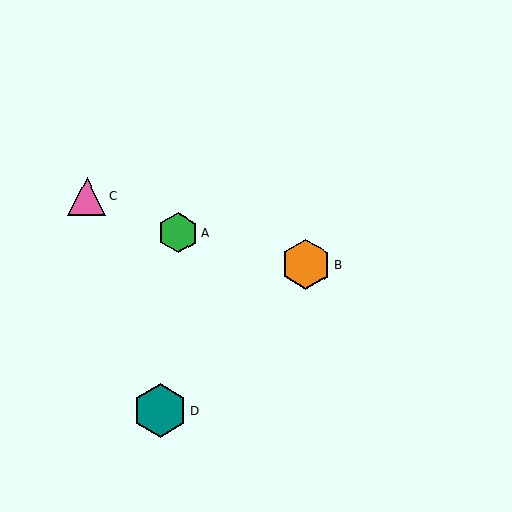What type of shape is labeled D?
Shape D is a teal hexagon.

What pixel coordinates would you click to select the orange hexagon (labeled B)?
Click at (306, 265) to select the orange hexagon B.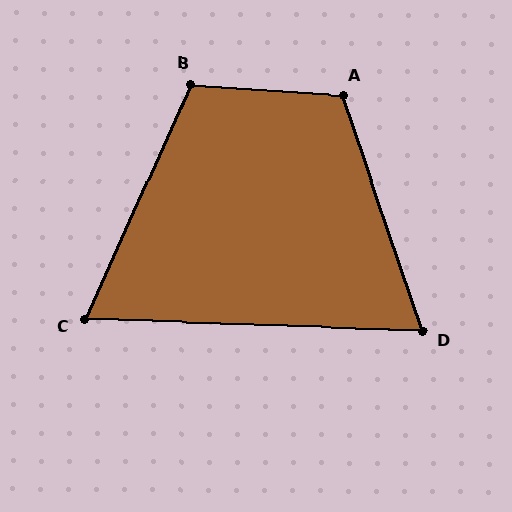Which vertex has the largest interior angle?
A, at approximately 112 degrees.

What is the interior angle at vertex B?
Approximately 111 degrees (obtuse).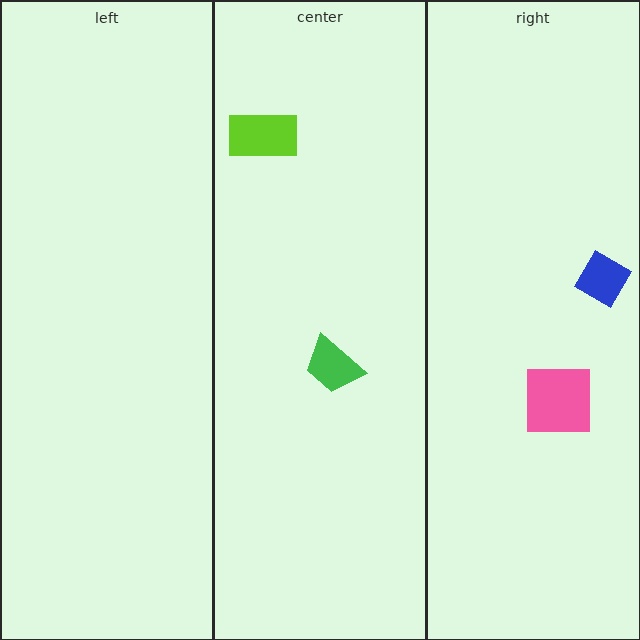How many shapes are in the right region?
2.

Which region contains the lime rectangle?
The center region.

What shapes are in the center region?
The lime rectangle, the green trapezoid.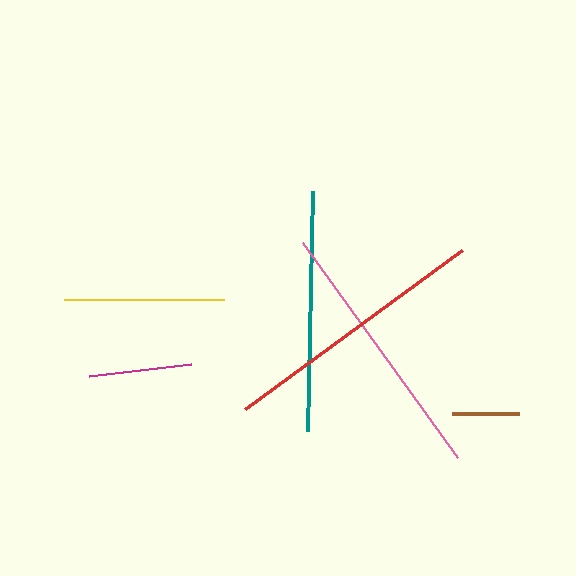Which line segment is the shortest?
The brown line is the shortest at approximately 67 pixels.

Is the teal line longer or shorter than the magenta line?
The teal line is longer than the magenta line.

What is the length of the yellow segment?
The yellow segment is approximately 161 pixels long.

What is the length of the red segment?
The red segment is approximately 269 pixels long.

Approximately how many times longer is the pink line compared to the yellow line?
The pink line is approximately 1.6 times the length of the yellow line.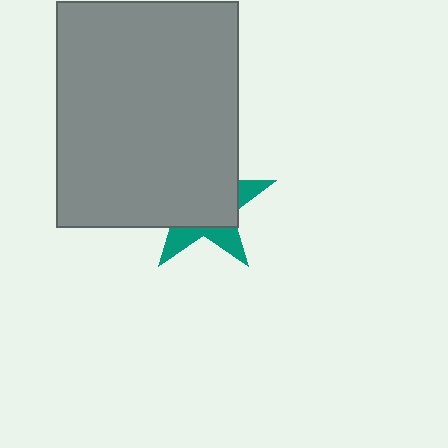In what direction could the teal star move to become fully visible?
The teal star could move toward the lower-right. That would shift it out from behind the gray rectangle entirely.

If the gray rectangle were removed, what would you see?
You would see the complete teal star.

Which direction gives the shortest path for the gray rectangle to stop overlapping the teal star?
Moving toward the upper-left gives the shortest separation.